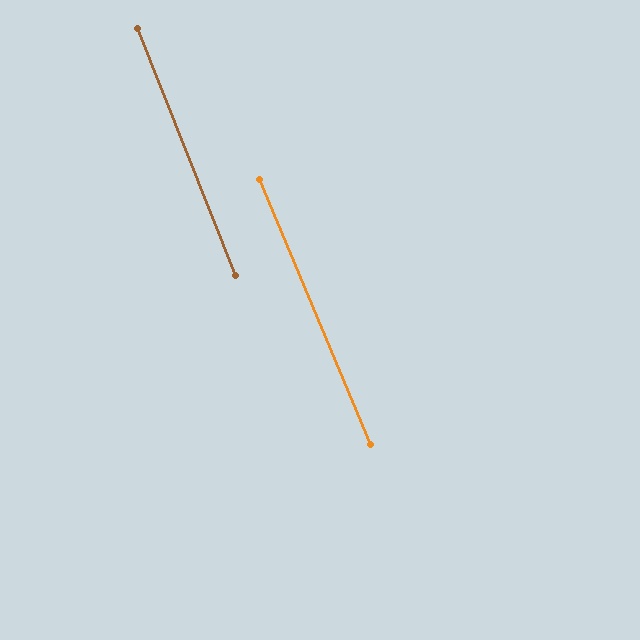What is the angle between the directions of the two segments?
Approximately 1 degree.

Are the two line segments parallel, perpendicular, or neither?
Parallel — their directions differ by only 0.8°.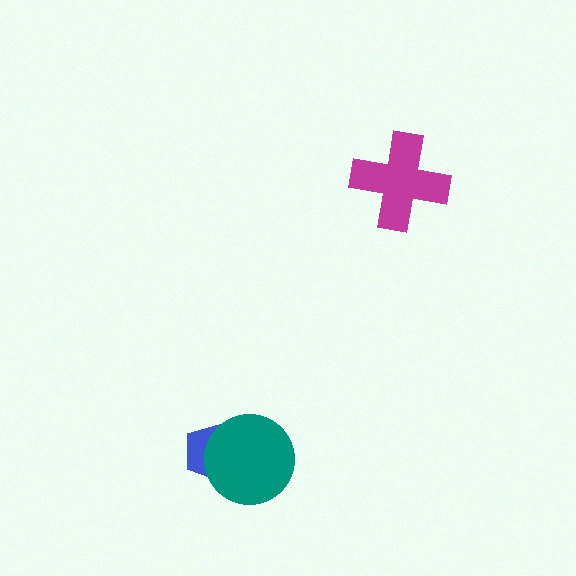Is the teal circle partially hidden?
No, no other shape covers it.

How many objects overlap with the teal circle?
1 object overlaps with the teal circle.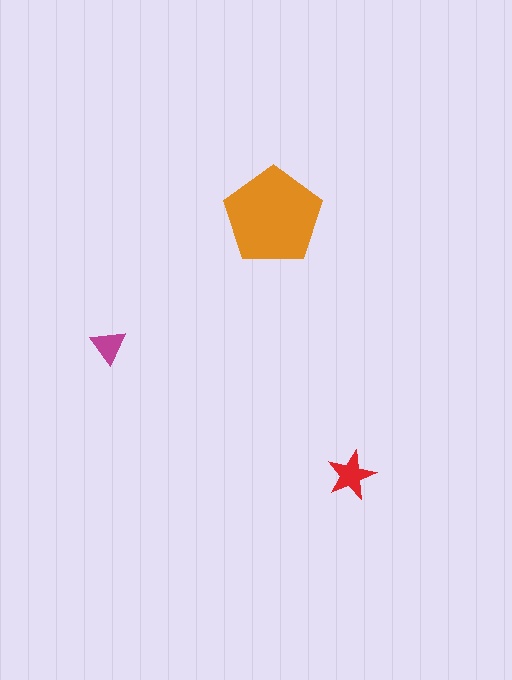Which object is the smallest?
The magenta triangle.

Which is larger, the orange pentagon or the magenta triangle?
The orange pentagon.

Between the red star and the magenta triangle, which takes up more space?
The red star.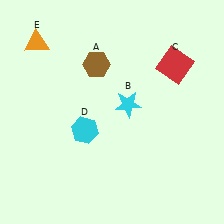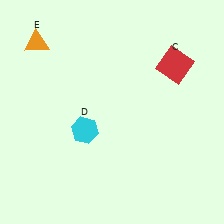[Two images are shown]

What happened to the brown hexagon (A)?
The brown hexagon (A) was removed in Image 2. It was in the top-left area of Image 1.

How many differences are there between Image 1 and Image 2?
There are 2 differences between the two images.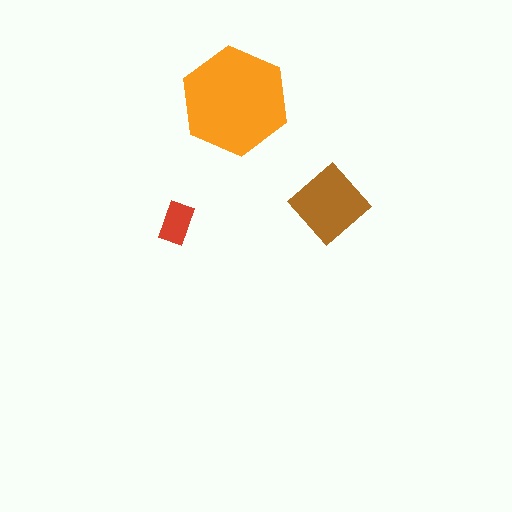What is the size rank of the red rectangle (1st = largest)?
3rd.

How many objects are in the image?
There are 3 objects in the image.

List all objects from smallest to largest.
The red rectangle, the brown diamond, the orange hexagon.